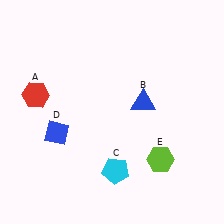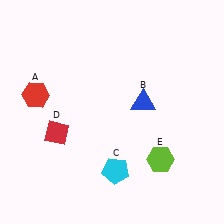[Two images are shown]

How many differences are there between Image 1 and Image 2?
There is 1 difference between the two images.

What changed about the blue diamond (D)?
In Image 1, D is blue. In Image 2, it changed to red.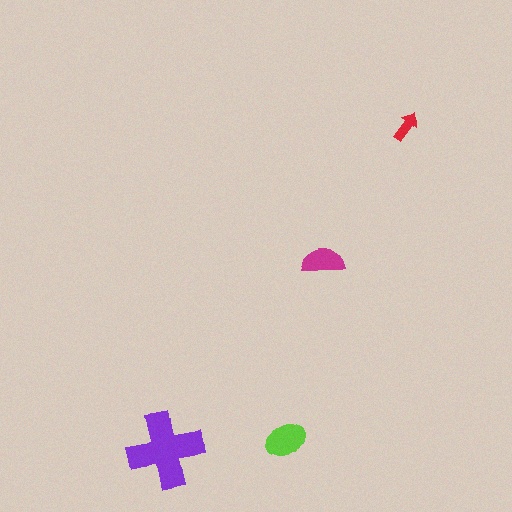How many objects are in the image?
There are 4 objects in the image.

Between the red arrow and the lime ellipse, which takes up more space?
The lime ellipse.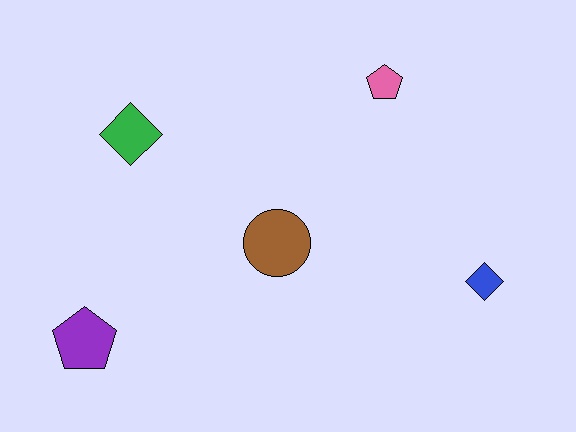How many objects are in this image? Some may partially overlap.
There are 5 objects.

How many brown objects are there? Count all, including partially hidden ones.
There is 1 brown object.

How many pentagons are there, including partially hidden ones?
There are 2 pentagons.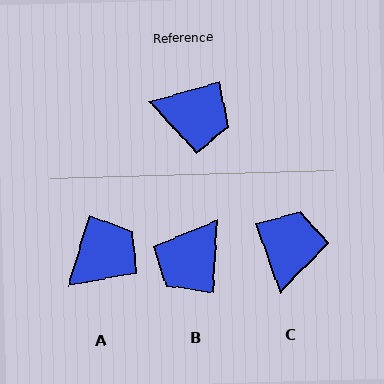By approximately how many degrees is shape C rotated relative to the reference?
Approximately 94 degrees counter-clockwise.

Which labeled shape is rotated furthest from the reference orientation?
B, about 109 degrees away.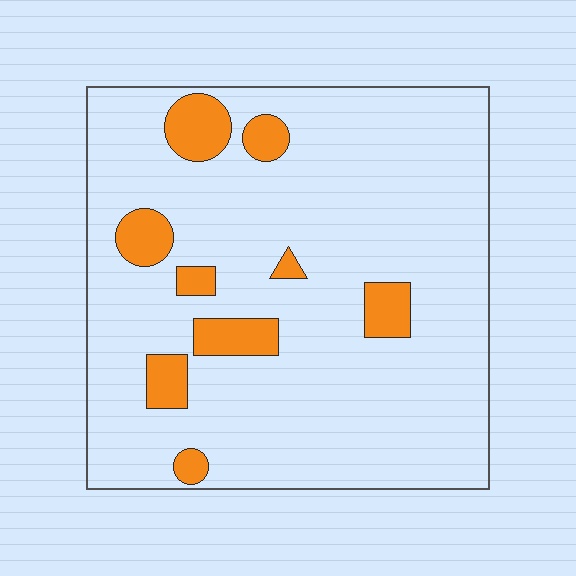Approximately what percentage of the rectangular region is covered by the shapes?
Approximately 10%.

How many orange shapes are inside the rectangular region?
9.